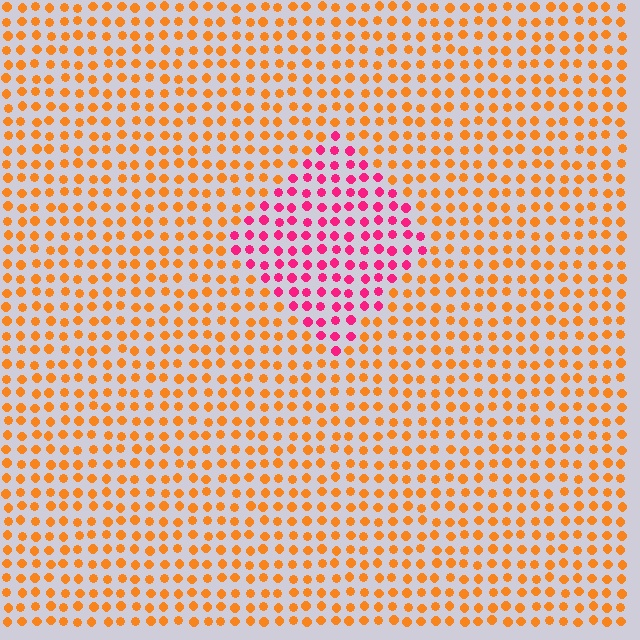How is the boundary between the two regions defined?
The boundary is defined purely by a slight shift in hue (about 56 degrees). Spacing, size, and orientation are identical on both sides.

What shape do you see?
I see a diamond.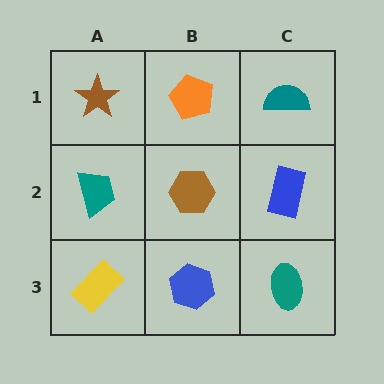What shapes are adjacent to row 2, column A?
A brown star (row 1, column A), a yellow rectangle (row 3, column A), a brown hexagon (row 2, column B).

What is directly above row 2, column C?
A teal semicircle.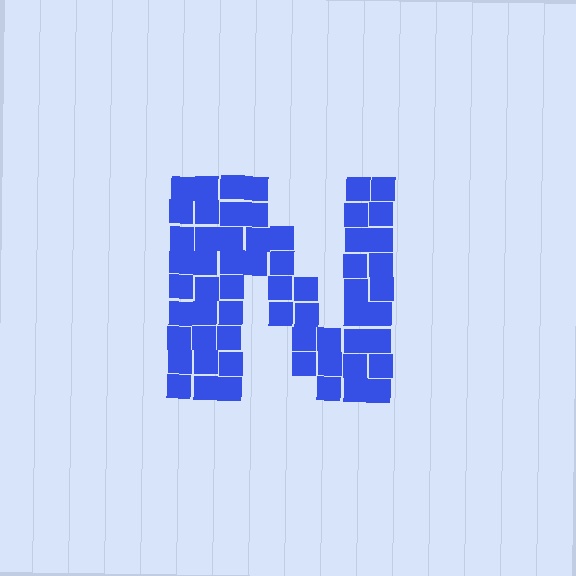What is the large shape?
The large shape is the letter N.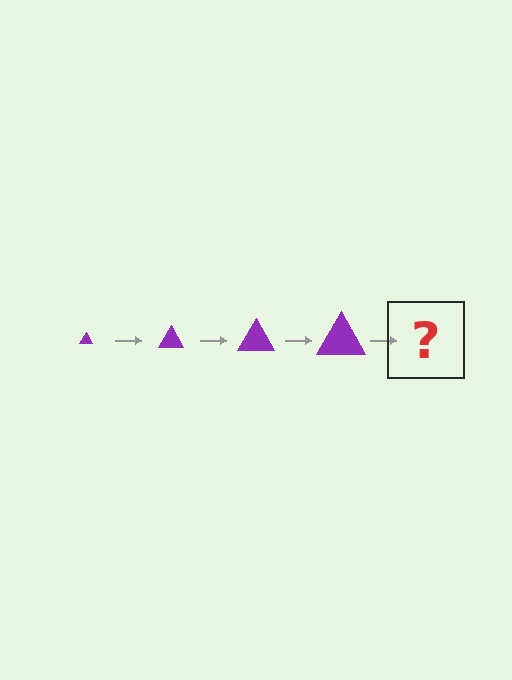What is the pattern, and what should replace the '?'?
The pattern is that the triangle gets progressively larger each step. The '?' should be a purple triangle, larger than the previous one.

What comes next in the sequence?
The next element should be a purple triangle, larger than the previous one.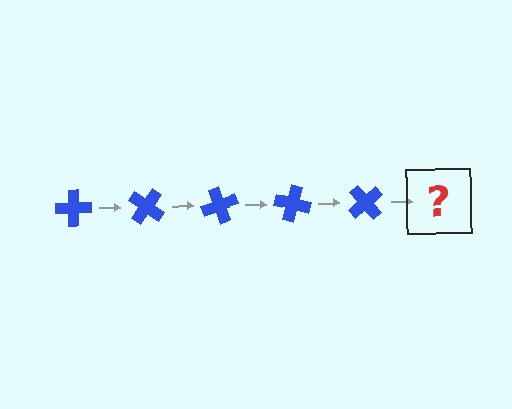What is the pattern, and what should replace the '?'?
The pattern is that the cross rotates 35 degrees each step. The '?' should be a blue cross rotated 175 degrees.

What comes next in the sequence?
The next element should be a blue cross rotated 175 degrees.